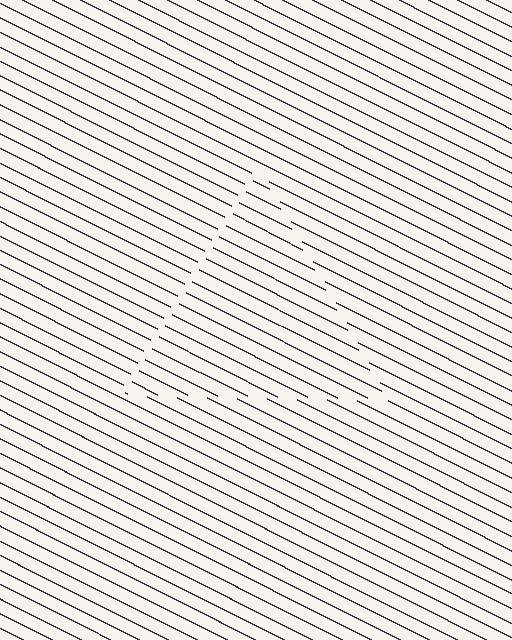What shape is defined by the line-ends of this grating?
An illusory triangle. The interior of the shape contains the same grating, shifted by half a period — the contour is defined by the phase discontinuity where line-ends from the inner and outer gratings abut.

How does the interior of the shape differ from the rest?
The interior of the shape contains the same grating, shifted by half a period — the contour is defined by the phase discontinuity where line-ends from the inner and outer gratings abut.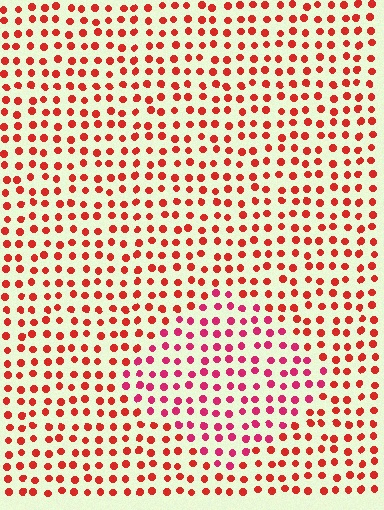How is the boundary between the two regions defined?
The boundary is defined purely by a slight shift in hue (about 27 degrees). Spacing, size, and orientation are identical on both sides.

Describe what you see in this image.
The image is filled with small red elements in a uniform arrangement. A diamond-shaped region is visible where the elements are tinted to a slightly different hue, forming a subtle color boundary.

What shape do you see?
I see a diamond.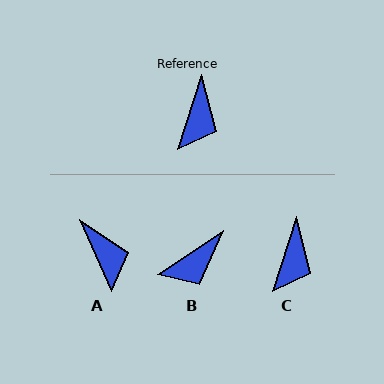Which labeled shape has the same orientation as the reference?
C.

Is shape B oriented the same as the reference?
No, it is off by about 38 degrees.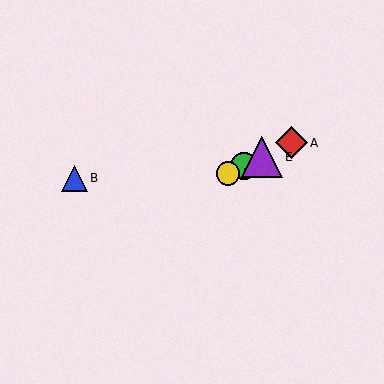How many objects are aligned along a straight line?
4 objects (A, C, D, E) are aligned along a straight line.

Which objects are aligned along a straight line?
Objects A, C, D, E are aligned along a straight line.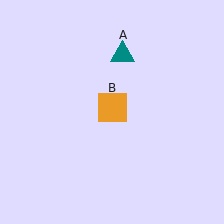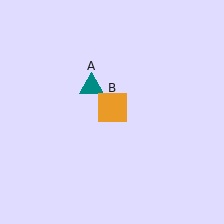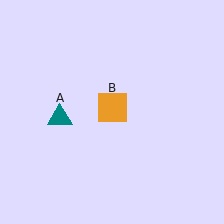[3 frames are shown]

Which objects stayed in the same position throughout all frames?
Orange square (object B) remained stationary.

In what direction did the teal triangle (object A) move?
The teal triangle (object A) moved down and to the left.